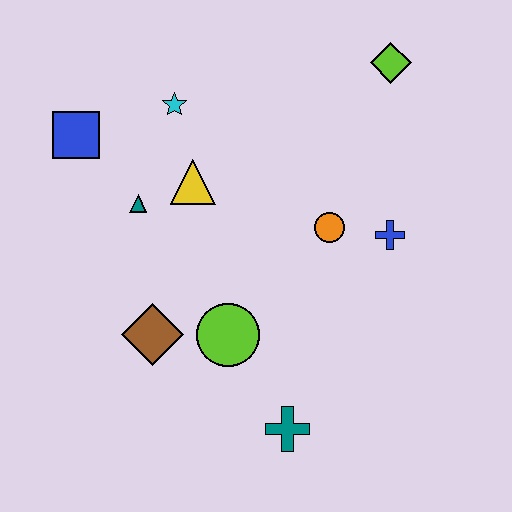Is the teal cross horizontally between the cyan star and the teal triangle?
No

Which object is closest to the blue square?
The teal triangle is closest to the blue square.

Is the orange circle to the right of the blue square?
Yes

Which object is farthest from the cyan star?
The teal cross is farthest from the cyan star.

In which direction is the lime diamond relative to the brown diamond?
The lime diamond is above the brown diamond.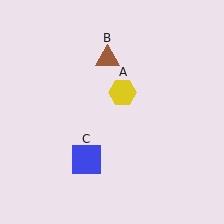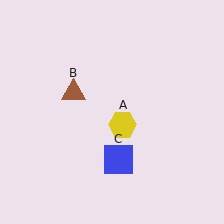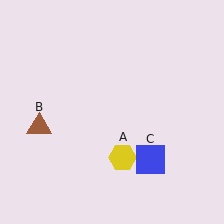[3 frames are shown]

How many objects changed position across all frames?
3 objects changed position: yellow hexagon (object A), brown triangle (object B), blue square (object C).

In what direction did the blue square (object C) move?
The blue square (object C) moved right.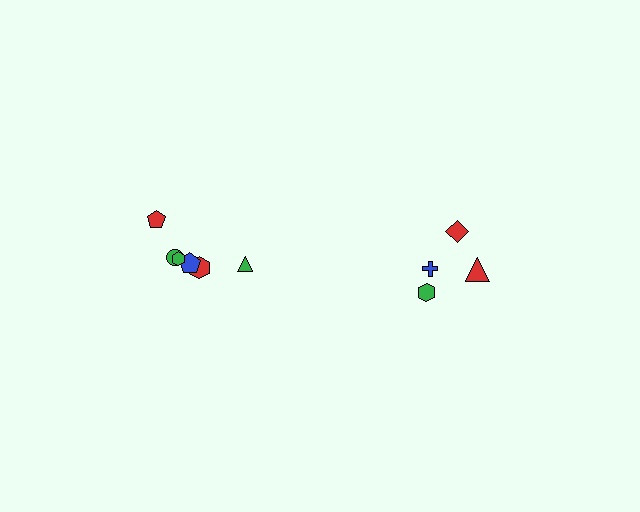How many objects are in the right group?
There are 4 objects.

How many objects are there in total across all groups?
There are 10 objects.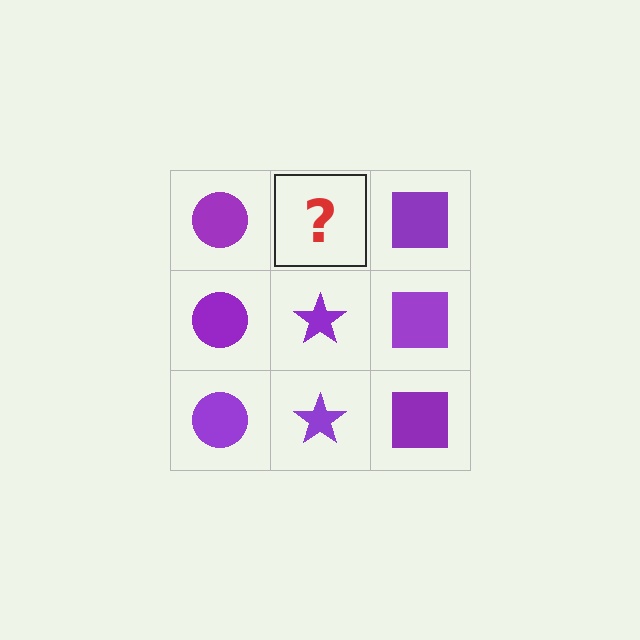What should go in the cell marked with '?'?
The missing cell should contain a purple star.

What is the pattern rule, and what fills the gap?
The rule is that each column has a consistent shape. The gap should be filled with a purple star.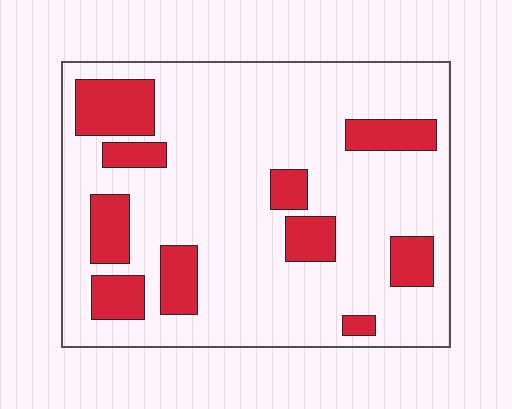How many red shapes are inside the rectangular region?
10.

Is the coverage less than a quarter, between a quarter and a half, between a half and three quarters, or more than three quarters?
Less than a quarter.